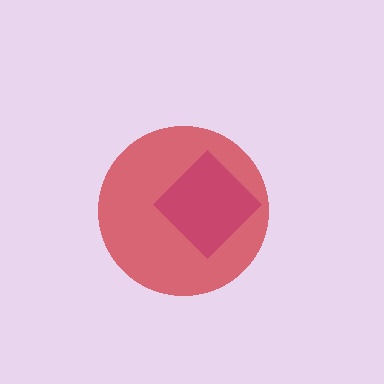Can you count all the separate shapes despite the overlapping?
Yes, there are 2 separate shapes.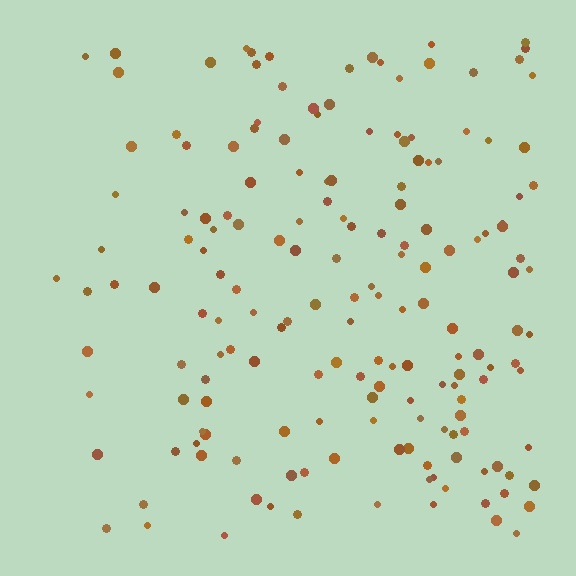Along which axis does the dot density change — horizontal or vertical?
Horizontal.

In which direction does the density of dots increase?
From left to right, with the right side densest.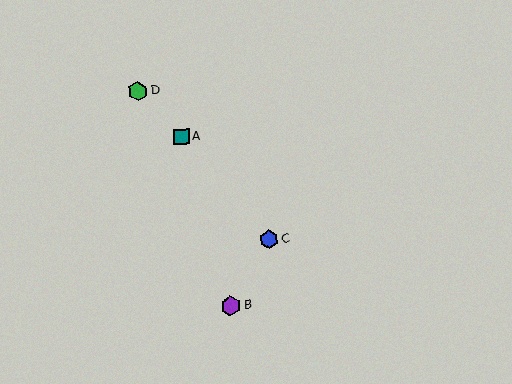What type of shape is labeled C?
Shape C is a blue hexagon.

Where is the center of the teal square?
The center of the teal square is at (182, 137).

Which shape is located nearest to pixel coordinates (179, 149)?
The teal square (labeled A) at (182, 137) is nearest to that location.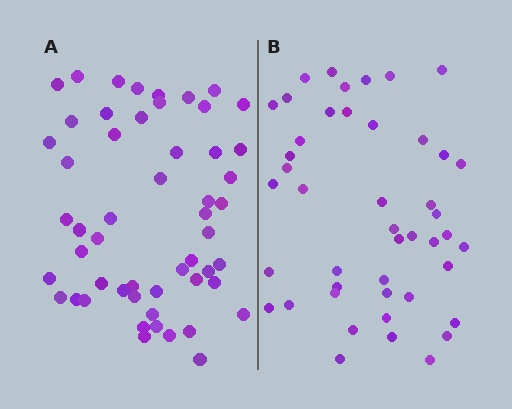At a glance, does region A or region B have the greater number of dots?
Region A (the left region) has more dots.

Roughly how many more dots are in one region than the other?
Region A has roughly 8 or so more dots than region B.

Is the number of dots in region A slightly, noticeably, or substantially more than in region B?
Region A has only slightly more — the two regions are fairly close. The ratio is roughly 1.2 to 1.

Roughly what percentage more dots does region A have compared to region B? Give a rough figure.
About 20% more.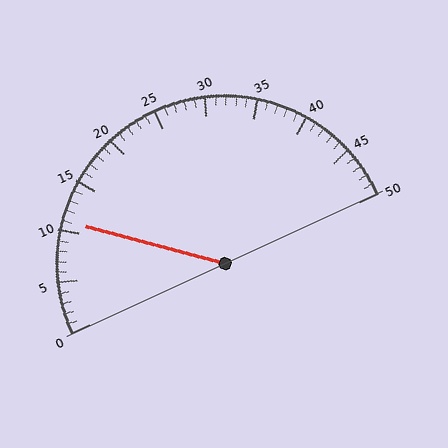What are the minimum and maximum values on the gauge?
The gauge ranges from 0 to 50.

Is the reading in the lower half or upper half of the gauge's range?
The reading is in the lower half of the range (0 to 50).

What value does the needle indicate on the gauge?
The needle indicates approximately 11.